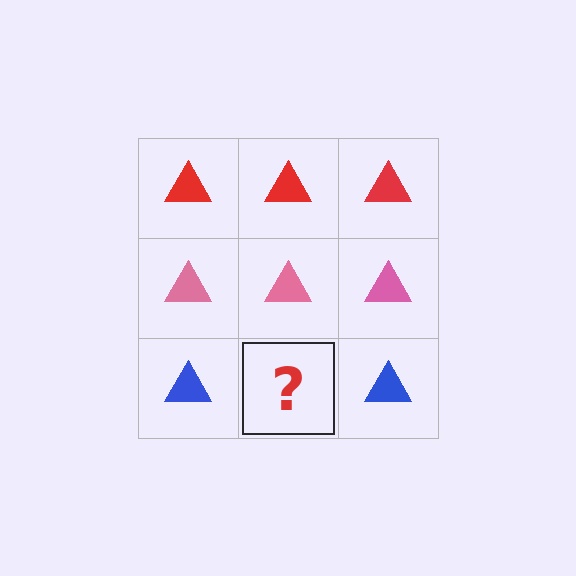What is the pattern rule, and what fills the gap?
The rule is that each row has a consistent color. The gap should be filled with a blue triangle.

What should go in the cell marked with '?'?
The missing cell should contain a blue triangle.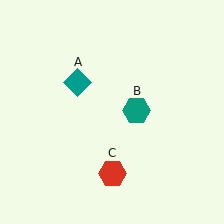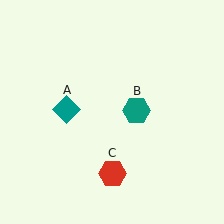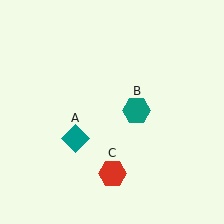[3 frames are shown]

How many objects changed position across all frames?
1 object changed position: teal diamond (object A).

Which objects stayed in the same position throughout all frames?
Teal hexagon (object B) and red hexagon (object C) remained stationary.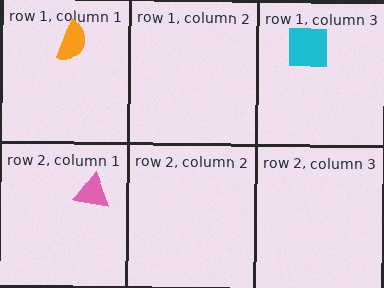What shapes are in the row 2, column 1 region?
The pink triangle.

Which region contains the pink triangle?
The row 2, column 1 region.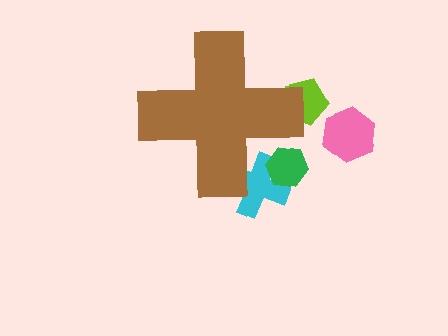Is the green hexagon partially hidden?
Yes, the green hexagon is partially hidden behind the brown cross.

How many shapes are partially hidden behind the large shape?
3 shapes are partially hidden.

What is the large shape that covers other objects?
A brown cross.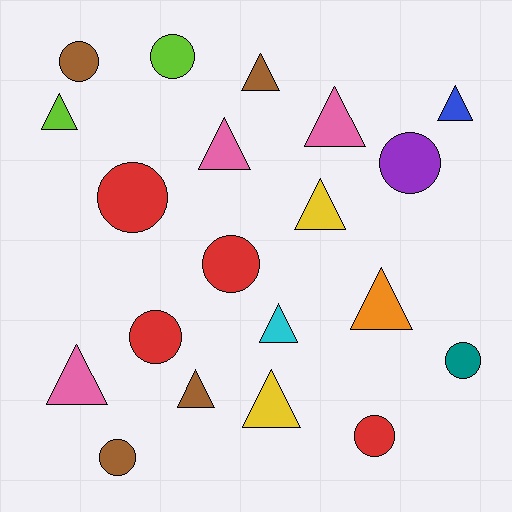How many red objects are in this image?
There are 4 red objects.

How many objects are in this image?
There are 20 objects.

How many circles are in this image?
There are 9 circles.